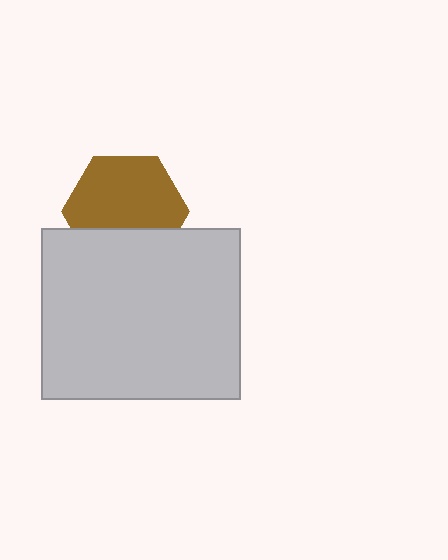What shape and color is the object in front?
The object in front is a light gray rectangle.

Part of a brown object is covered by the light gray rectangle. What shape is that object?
It is a hexagon.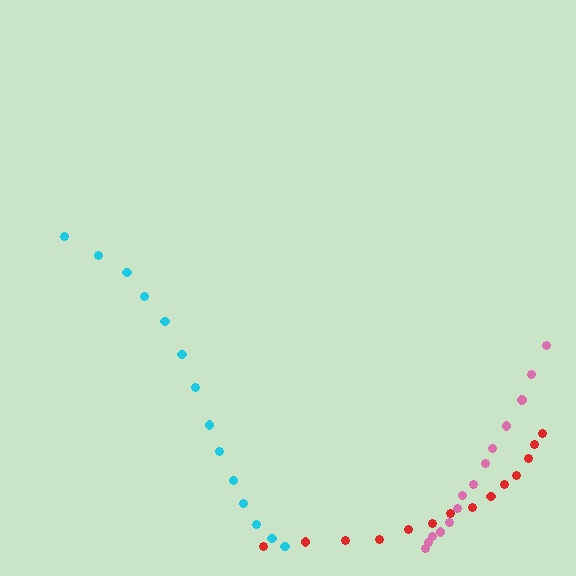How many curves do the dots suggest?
There are 3 distinct paths.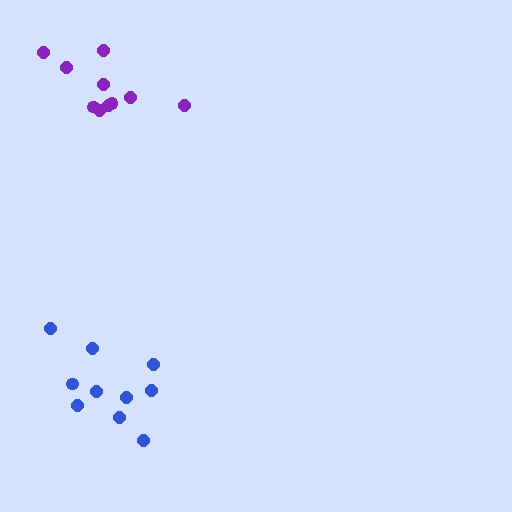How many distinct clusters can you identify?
There are 2 distinct clusters.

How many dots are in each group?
Group 1: 10 dots, Group 2: 10 dots (20 total).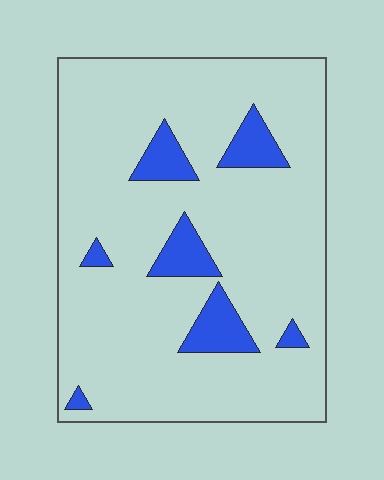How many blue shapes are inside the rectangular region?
7.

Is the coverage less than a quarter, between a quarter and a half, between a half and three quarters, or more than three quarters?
Less than a quarter.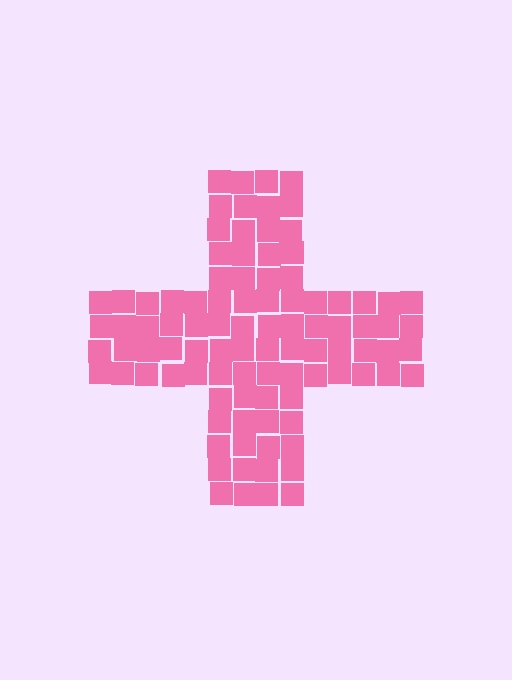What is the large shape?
The large shape is a cross.